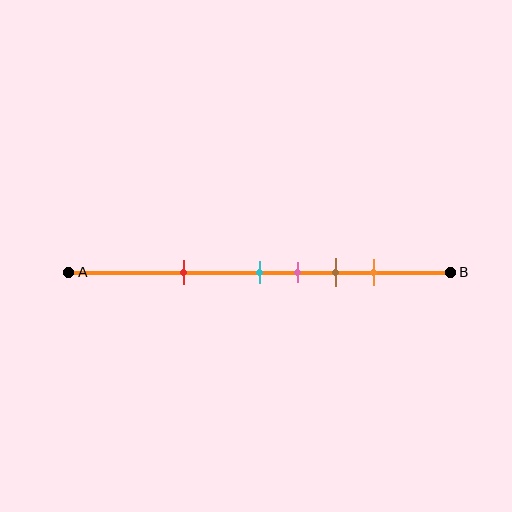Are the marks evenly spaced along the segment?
No, the marks are not evenly spaced.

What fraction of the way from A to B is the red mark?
The red mark is approximately 30% (0.3) of the way from A to B.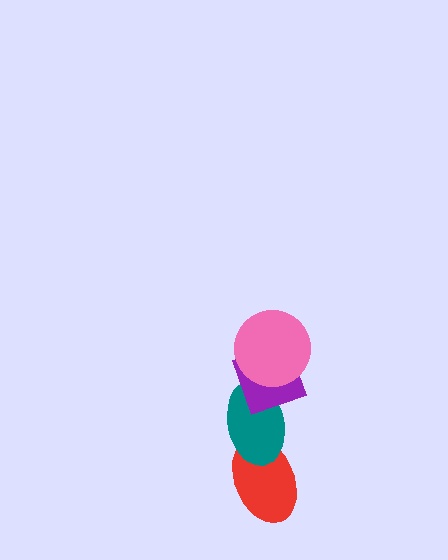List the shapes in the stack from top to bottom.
From top to bottom: the pink circle, the purple diamond, the teal ellipse, the red ellipse.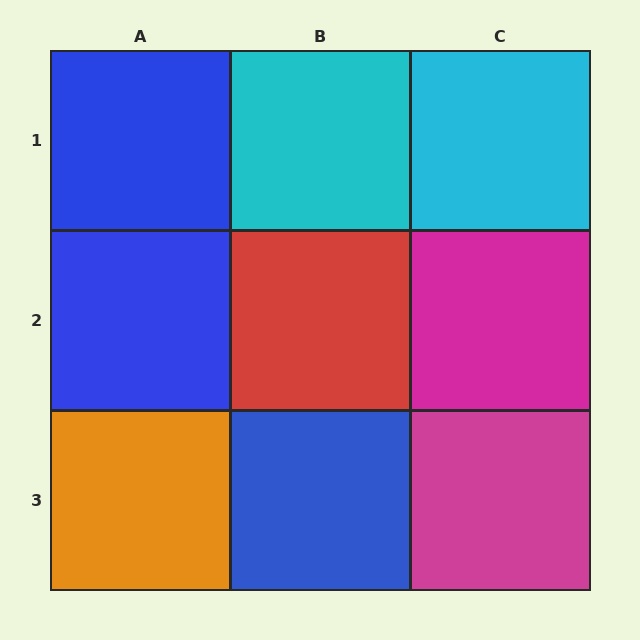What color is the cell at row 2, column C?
Magenta.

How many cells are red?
1 cell is red.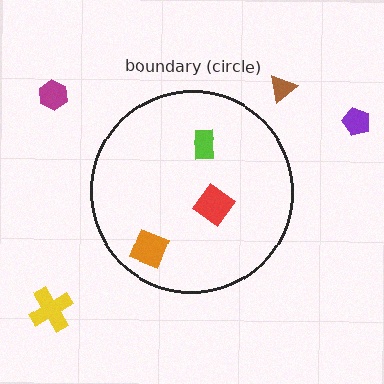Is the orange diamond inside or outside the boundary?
Inside.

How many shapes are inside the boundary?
3 inside, 4 outside.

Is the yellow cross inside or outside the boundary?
Outside.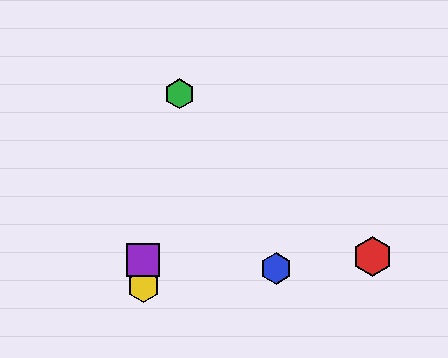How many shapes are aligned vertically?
2 shapes (the yellow hexagon, the purple square) are aligned vertically.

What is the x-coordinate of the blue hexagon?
The blue hexagon is at x≈276.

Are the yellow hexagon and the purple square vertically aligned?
Yes, both are at x≈143.